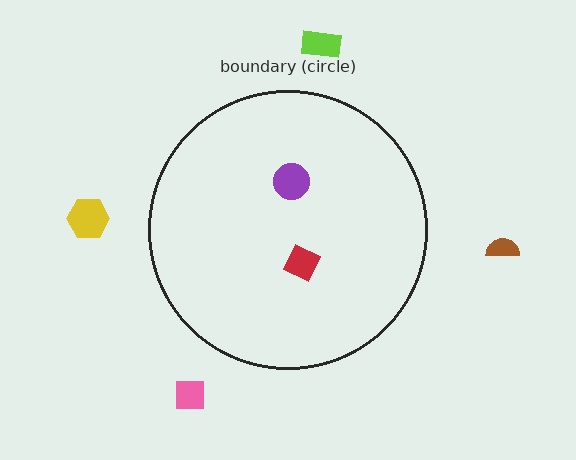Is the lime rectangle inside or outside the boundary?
Outside.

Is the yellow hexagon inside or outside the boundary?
Outside.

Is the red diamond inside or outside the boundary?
Inside.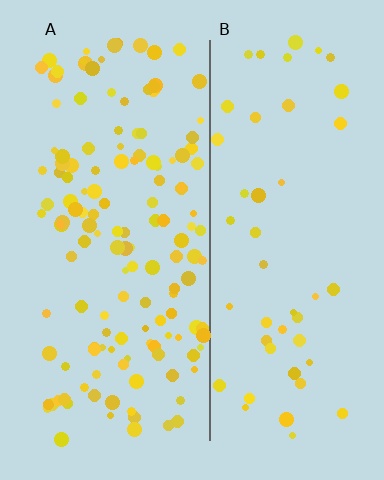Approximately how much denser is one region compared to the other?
Approximately 2.9× — region A over region B.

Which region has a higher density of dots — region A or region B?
A (the left).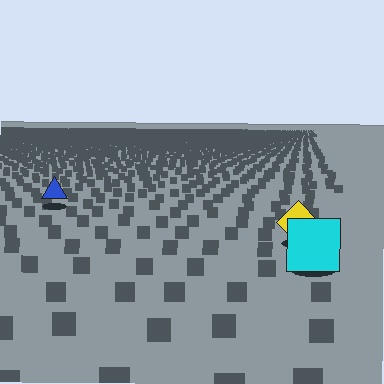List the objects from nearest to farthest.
From nearest to farthest: the cyan square, the yellow diamond, the blue triangle.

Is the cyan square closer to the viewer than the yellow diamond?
Yes. The cyan square is closer — you can tell from the texture gradient: the ground texture is coarser near it.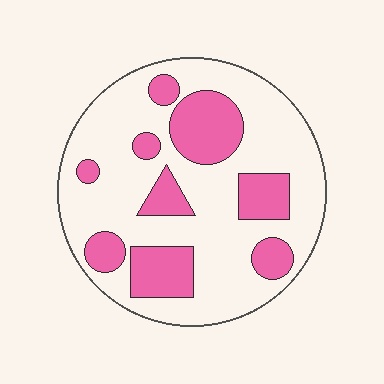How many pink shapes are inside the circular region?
9.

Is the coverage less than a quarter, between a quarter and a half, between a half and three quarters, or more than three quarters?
Between a quarter and a half.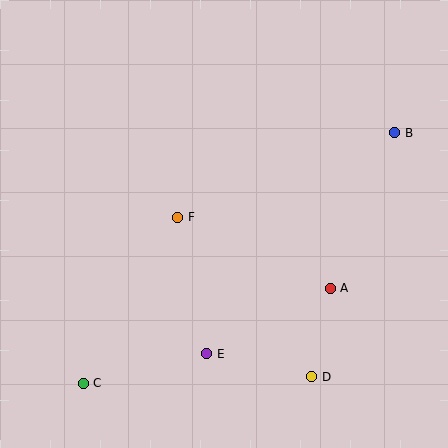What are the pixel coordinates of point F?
Point F is at (178, 217).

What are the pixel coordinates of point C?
Point C is at (83, 383).